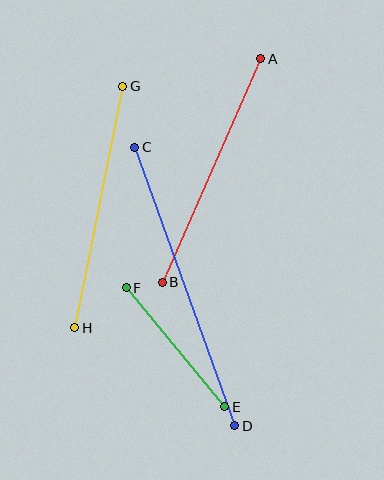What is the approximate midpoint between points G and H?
The midpoint is at approximately (99, 207) pixels.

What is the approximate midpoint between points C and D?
The midpoint is at approximately (185, 286) pixels.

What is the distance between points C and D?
The distance is approximately 296 pixels.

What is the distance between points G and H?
The distance is approximately 246 pixels.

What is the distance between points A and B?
The distance is approximately 244 pixels.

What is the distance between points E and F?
The distance is approximately 154 pixels.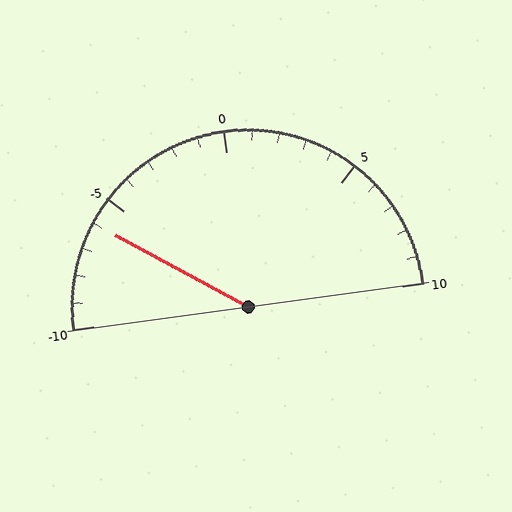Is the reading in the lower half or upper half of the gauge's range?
The reading is in the lower half of the range (-10 to 10).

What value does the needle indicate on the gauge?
The needle indicates approximately -6.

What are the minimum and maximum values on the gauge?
The gauge ranges from -10 to 10.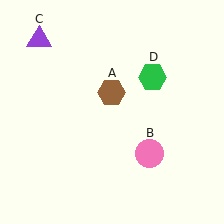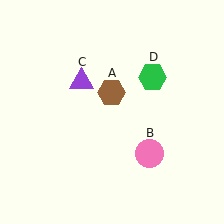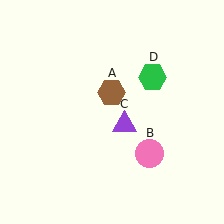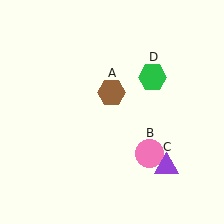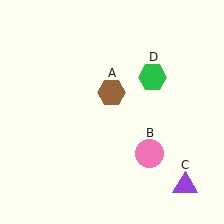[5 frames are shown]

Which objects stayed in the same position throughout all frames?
Brown hexagon (object A) and pink circle (object B) and green hexagon (object D) remained stationary.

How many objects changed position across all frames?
1 object changed position: purple triangle (object C).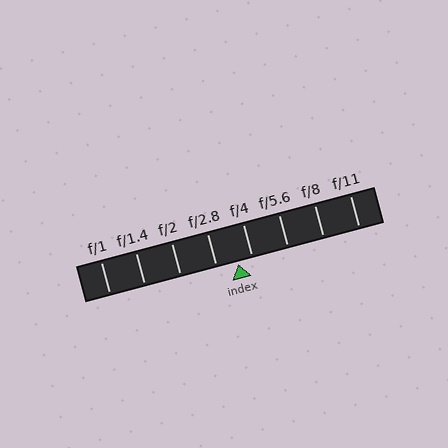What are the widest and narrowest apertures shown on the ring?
The widest aperture shown is f/1 and the narrowest is f/11.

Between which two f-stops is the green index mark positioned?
The index mark is between f/2.8 and f/4.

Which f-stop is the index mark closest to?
The index mark is closest to f/4.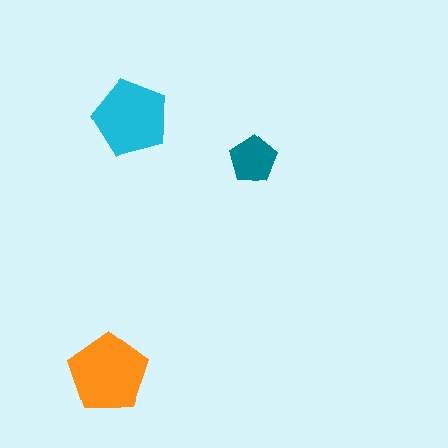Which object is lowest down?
The orange pentagon is bottommost.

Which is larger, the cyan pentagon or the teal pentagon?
The cyan one.